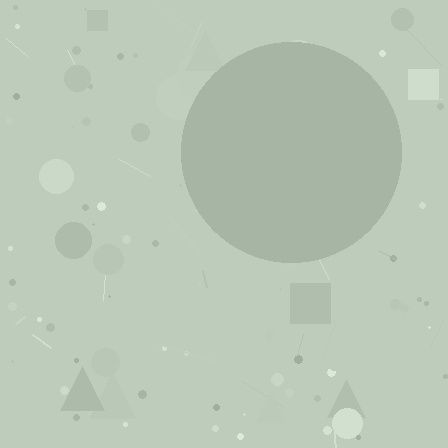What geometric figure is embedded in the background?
A circle is embedded in the background.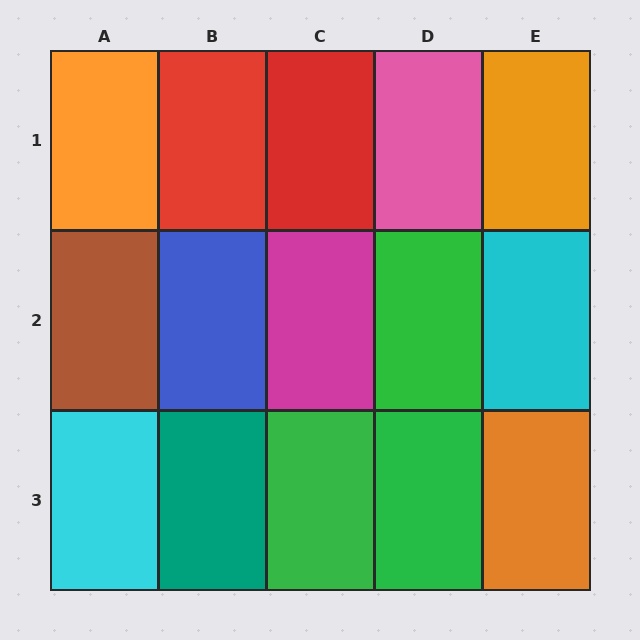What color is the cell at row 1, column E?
Orange.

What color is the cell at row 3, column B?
Teal.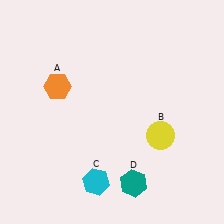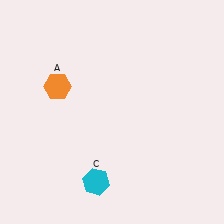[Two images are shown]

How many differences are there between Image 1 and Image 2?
There are 2 differences between the two images.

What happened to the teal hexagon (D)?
The teal hexagon (D) was removed in Image 2. It was in the bottom-right area of Image 1.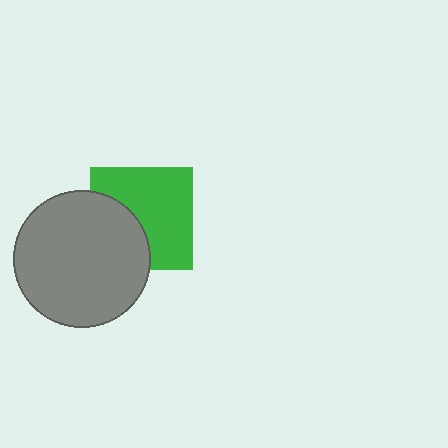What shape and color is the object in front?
The object in front is a gray circle.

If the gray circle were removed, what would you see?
You would see the complete green square.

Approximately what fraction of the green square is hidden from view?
Roughly 36% of the green square is hidden behind the gray circle.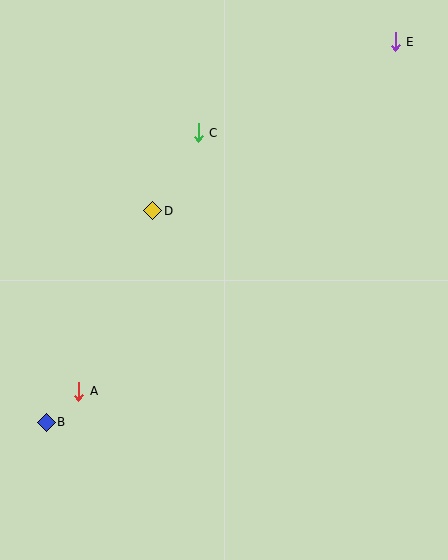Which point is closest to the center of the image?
Point D at (153, 211) is closest to the center.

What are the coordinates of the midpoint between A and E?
The midpoint between A and E is at (237, 217).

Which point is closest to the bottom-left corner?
Point B is closest to the bottom-left corner.